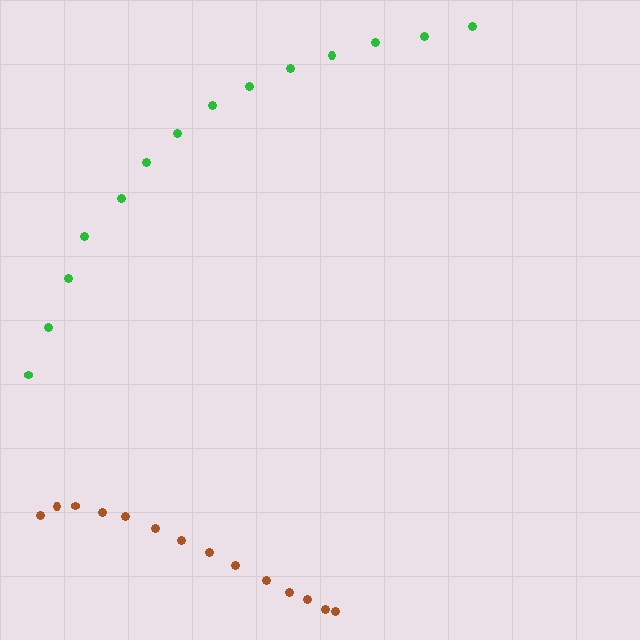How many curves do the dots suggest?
There are 2 distinct paths.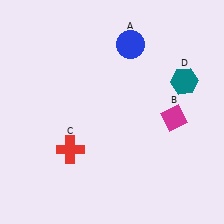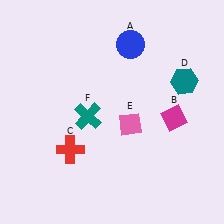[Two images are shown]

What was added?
A pink diamond (E), a teal cross (F) were added in Image 2.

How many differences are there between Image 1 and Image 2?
There are 2 differences between the two images.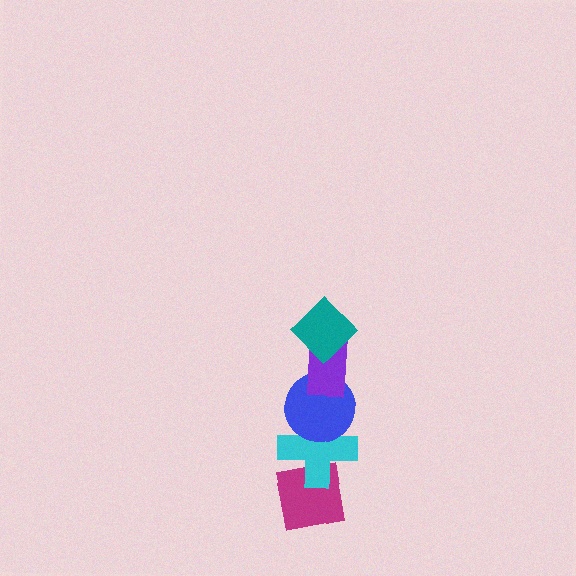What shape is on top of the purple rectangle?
The teal diamond is on top of the purple rectangle.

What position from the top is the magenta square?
The magenta square is 5th from the top.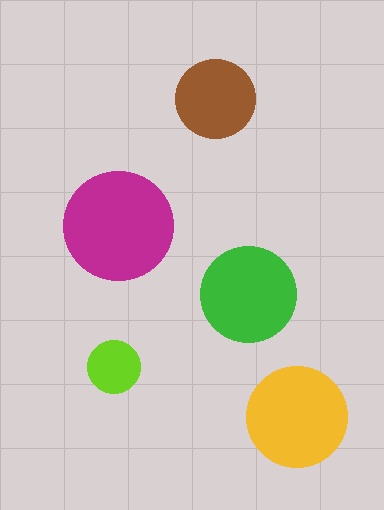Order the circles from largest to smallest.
the magenta one, the yellow one, the green one, the brown one, the lime one.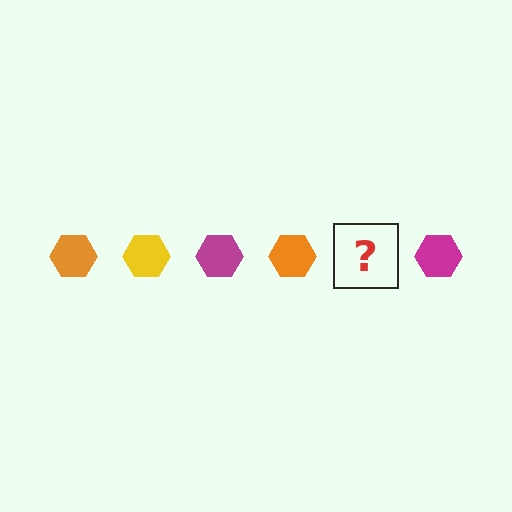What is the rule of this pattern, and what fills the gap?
The rule is that the pattern cycles through orange, yellow, magenta hexagons. The gap should be filled with a yellow hexagon.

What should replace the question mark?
The question mark should be replaced with a yellow hexagon.